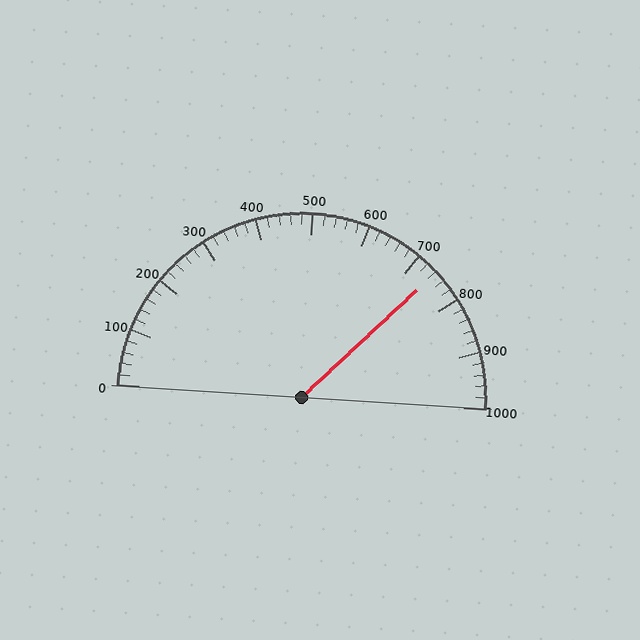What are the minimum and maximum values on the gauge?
The gauge ranges from 0 to 1000.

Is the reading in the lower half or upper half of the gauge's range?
The reading is in the upper half of the range (0 to 1000).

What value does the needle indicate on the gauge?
The needle indicates approximately 740.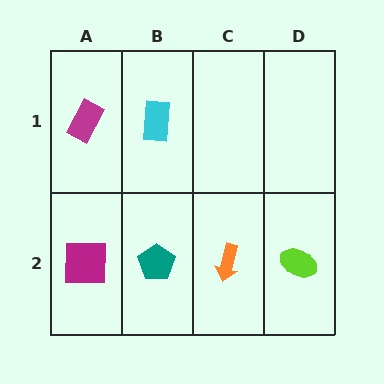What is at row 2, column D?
A lime ellipse.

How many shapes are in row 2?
4 shapes.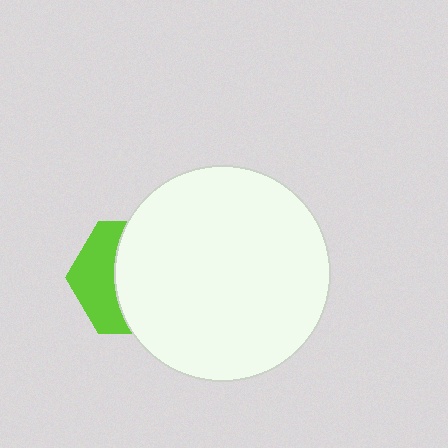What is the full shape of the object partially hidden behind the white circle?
The partially hidden object is a lime hexagon.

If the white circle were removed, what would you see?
You would see the complete lime hexagon.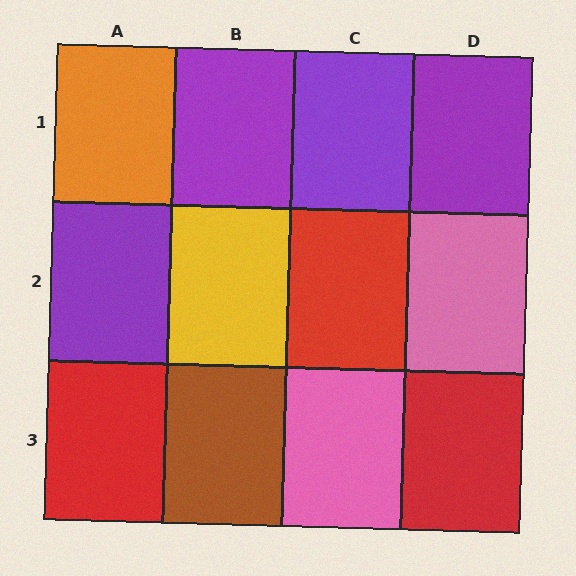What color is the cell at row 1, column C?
Purple.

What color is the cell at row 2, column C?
Red.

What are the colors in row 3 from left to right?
Red, brown, pink, red.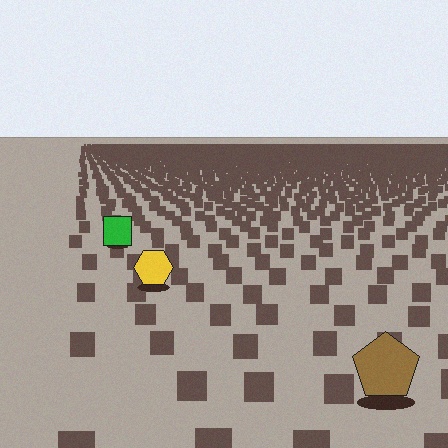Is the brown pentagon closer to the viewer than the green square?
Yes. The brown pentagon is closer — you can tell from the texture gradient: the ground texture is coarser near it.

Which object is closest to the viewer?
The brown pentagon is closest. The texture marks near it are larger and more spread out.